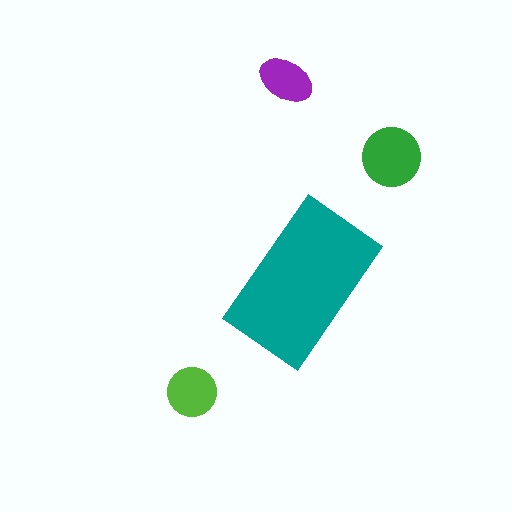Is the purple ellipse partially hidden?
No, the purple ellipse is fully visible.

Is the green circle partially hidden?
No, the green circle is fully visible.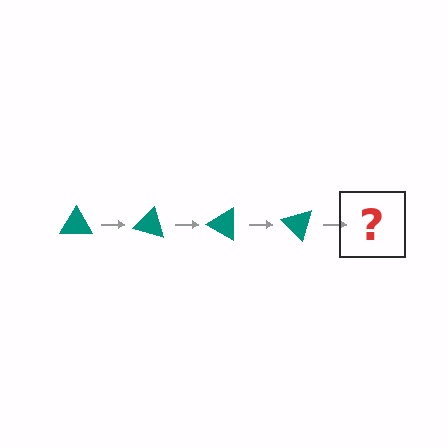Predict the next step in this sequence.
The next step is a teal triangle rotated 60 degrees.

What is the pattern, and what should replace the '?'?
The pattern is that the triangle rotates 15 degrees each step. The '?' should be a teal triangle rotated 60 degrees.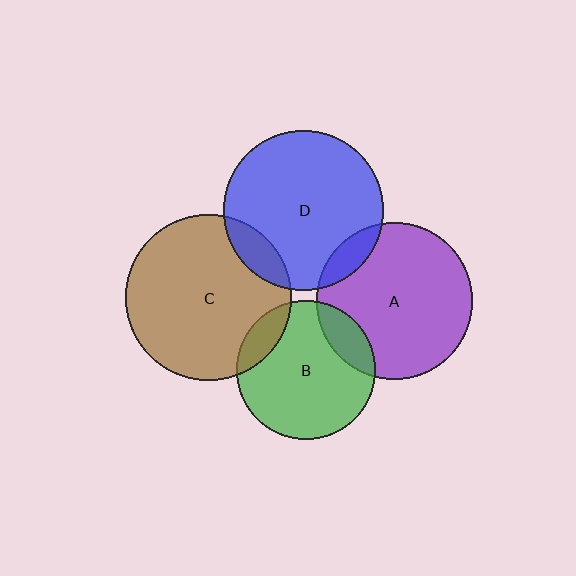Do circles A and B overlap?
Yes.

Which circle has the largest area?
Circle C (brown).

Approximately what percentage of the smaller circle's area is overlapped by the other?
Approximately 15%.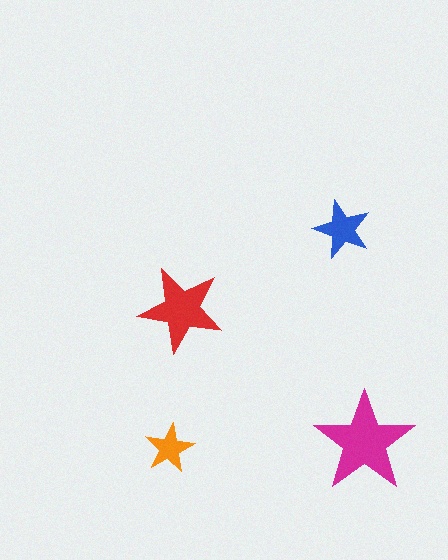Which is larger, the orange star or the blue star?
The blue one.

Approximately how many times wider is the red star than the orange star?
About 1.5 times wider.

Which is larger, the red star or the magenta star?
The magenta one.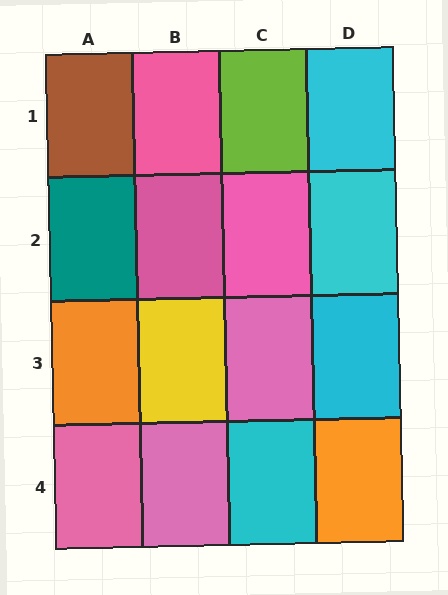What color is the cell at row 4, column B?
Pink.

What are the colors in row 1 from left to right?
Brown, pink, lime, cyan.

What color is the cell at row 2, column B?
Pink.